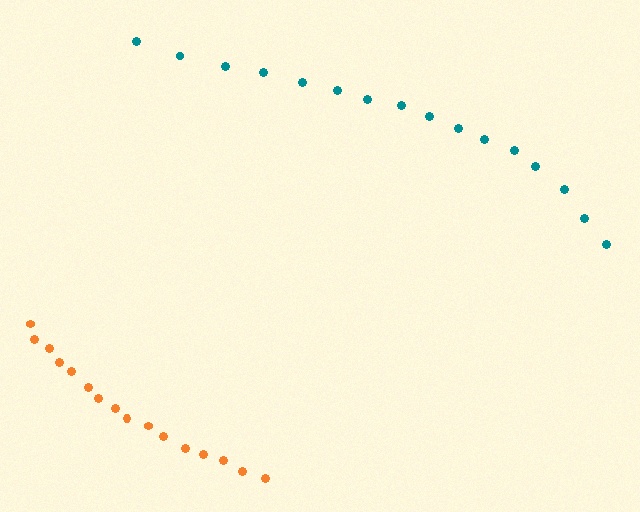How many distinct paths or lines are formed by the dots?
There are 2 distinct paths.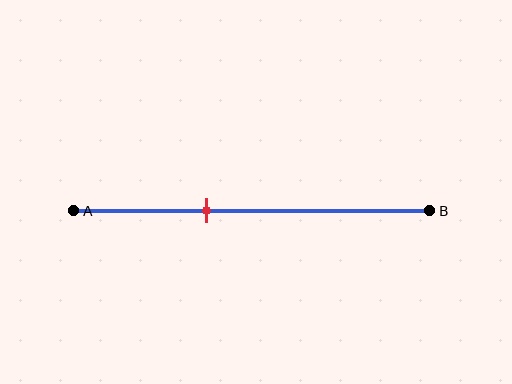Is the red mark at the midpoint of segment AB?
No, the mark is at about 35% from A, not at the 50% midpoint.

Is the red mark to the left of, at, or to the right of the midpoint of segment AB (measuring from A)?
The red mark is to the left of the midpoint of segment AB.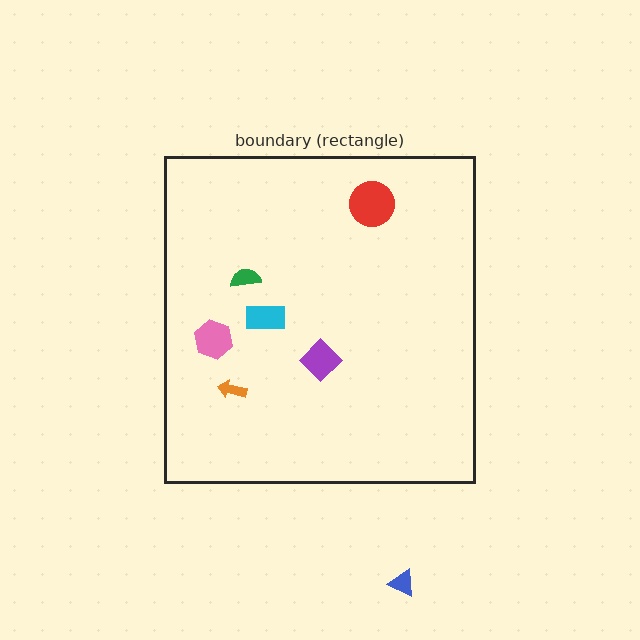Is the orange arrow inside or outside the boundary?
Inside.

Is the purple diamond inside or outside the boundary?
Inside.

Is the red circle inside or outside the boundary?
Inside.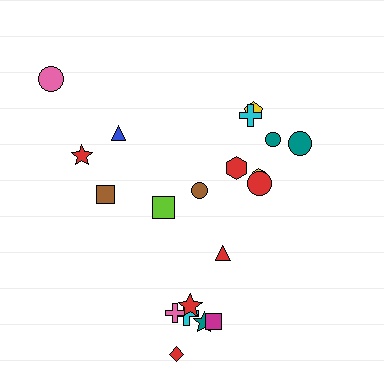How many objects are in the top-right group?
There are 8 objects.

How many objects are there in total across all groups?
There are 20 objects.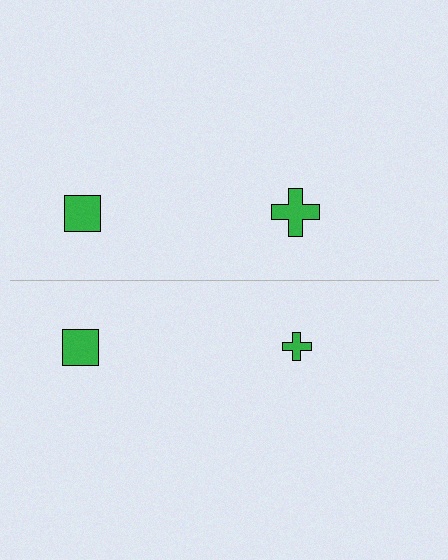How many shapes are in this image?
There are 4 shapes in this image.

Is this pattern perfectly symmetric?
No, the pattern is not perfectly symmetric. The green cross on the bottom side has a different size than its mirror counterpart.